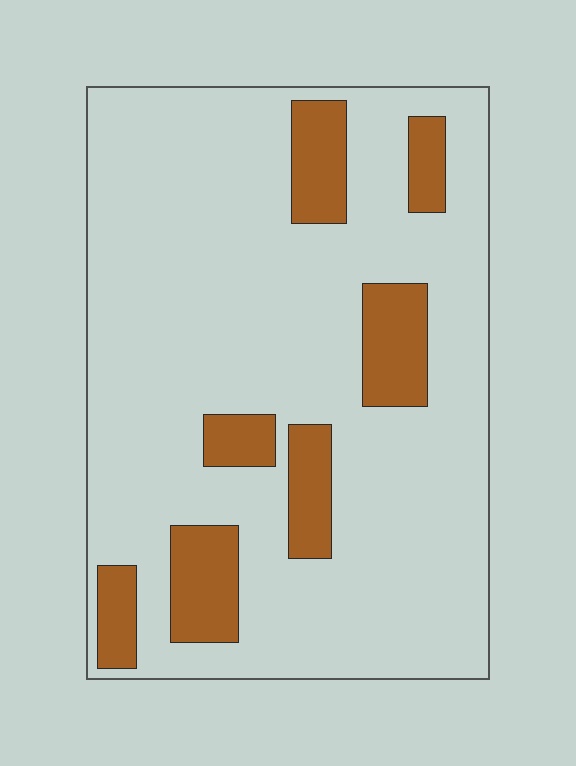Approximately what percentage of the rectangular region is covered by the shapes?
Approximately 15%.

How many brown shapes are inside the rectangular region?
7.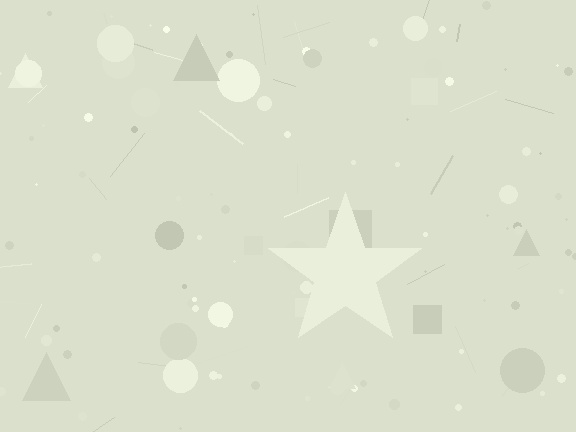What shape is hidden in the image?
A star is hidden in the image.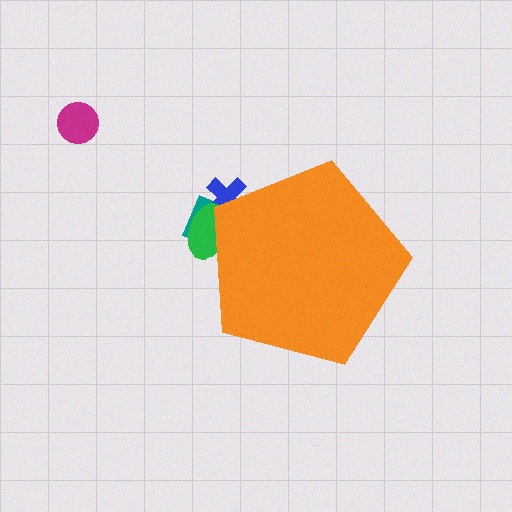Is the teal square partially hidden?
Yes, the teal square is partially hidden behind the orange pentagon.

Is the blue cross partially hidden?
Yes, the blue cross is partially hidden behind the orange pentagon.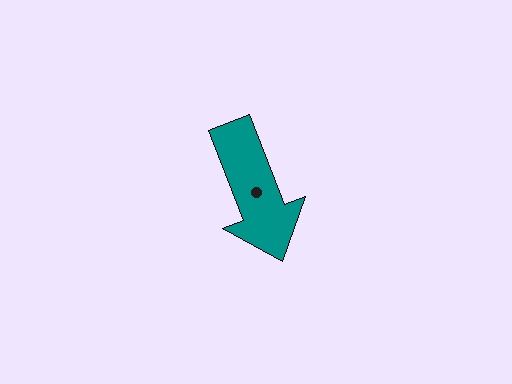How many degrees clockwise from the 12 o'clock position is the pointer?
Approximately 159 degrees.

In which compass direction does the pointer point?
South.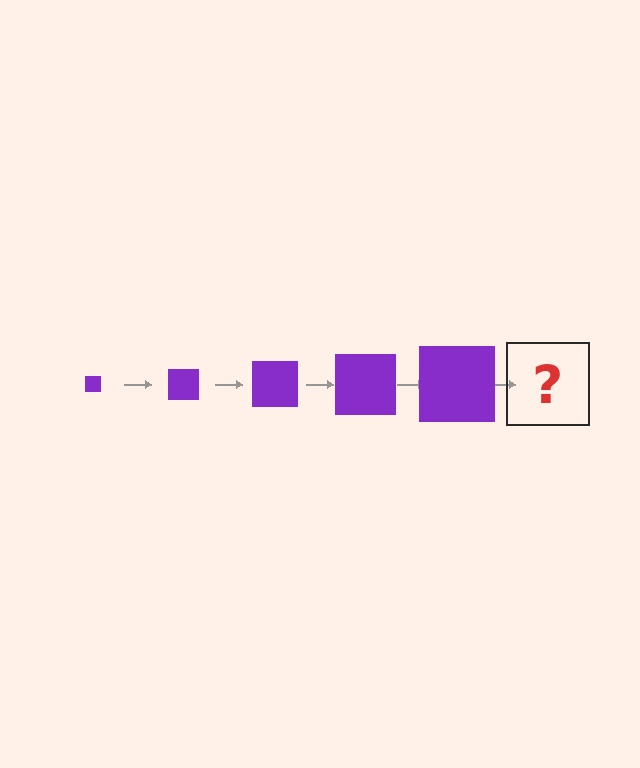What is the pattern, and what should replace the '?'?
The pattern is that the square gets progressively larger each step. The '?' should be a purple square, larger than the previous one.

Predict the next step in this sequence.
The next step is a purple square, larger than the previous one.